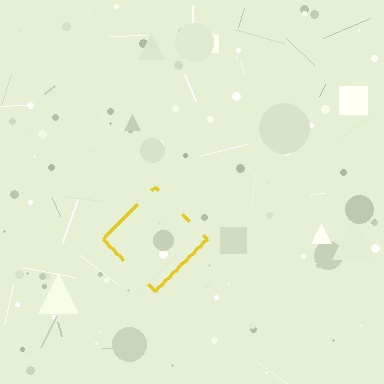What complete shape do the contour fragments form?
The contour fragments form a diamond.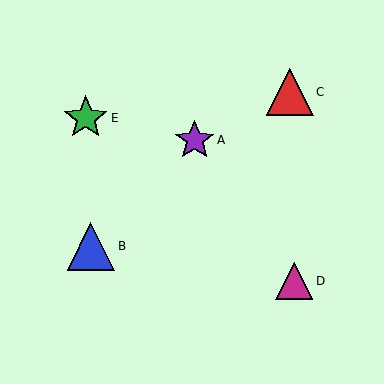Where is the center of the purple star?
The center of the purple star is at (195, 140).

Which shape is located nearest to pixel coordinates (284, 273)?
The magenta triangle (labeled D) at (294, 281) is nearest to that location.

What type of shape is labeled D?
Shape D is a magenta triangle.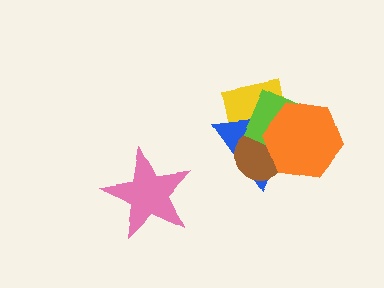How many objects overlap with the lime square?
4 objects overlap with the lime square.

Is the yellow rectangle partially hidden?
Yes, it is partially covered by another shape.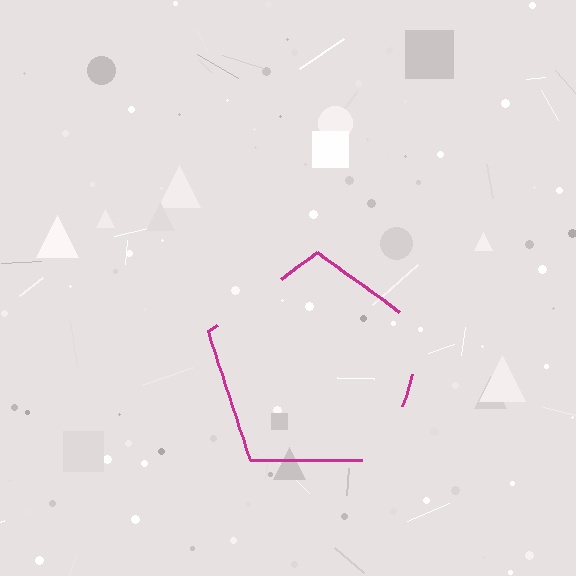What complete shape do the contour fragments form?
The contour fragments form a pentagon.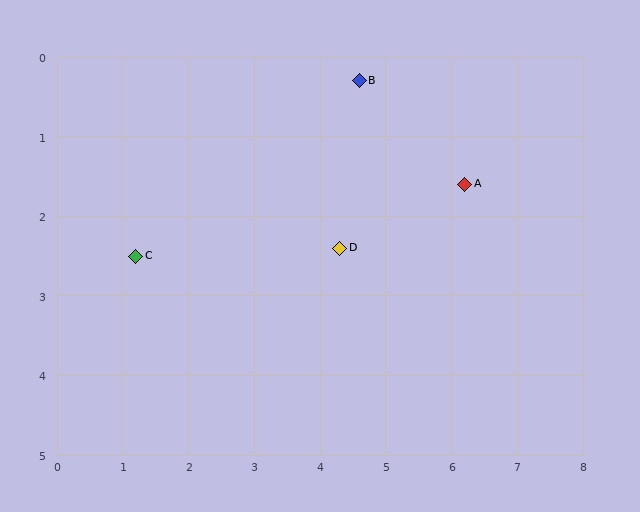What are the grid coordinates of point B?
Point B is at approximately (4.6, 0.3).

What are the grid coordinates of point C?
Point C is at approximately (1.2, 2.5).